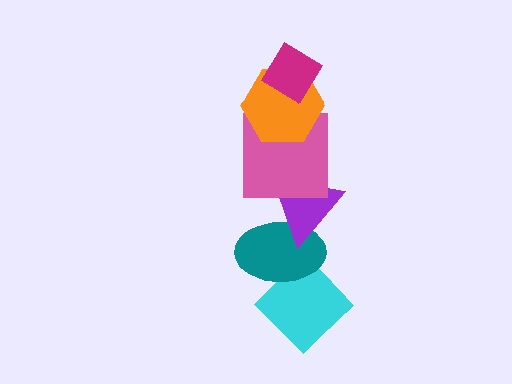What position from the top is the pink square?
The pink square is 3rd from the top.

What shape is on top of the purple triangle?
The pink square is on top of the purple triangle.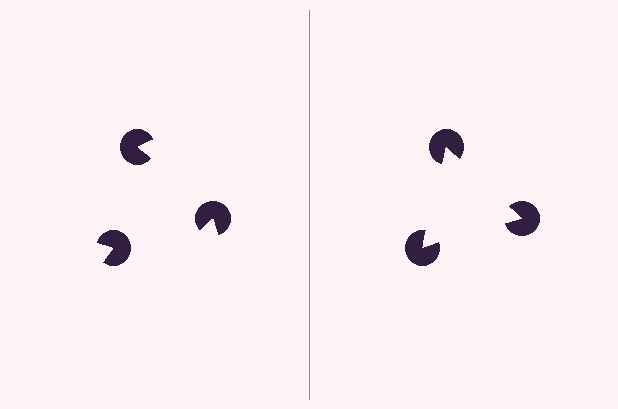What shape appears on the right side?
An illusory triangle.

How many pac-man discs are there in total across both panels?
6 — 3 on each side.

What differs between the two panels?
The pac-man discs are positioned identically on both sides; only the wedge orientations differ. On the right they align to a triangle; on the left they are misaligned.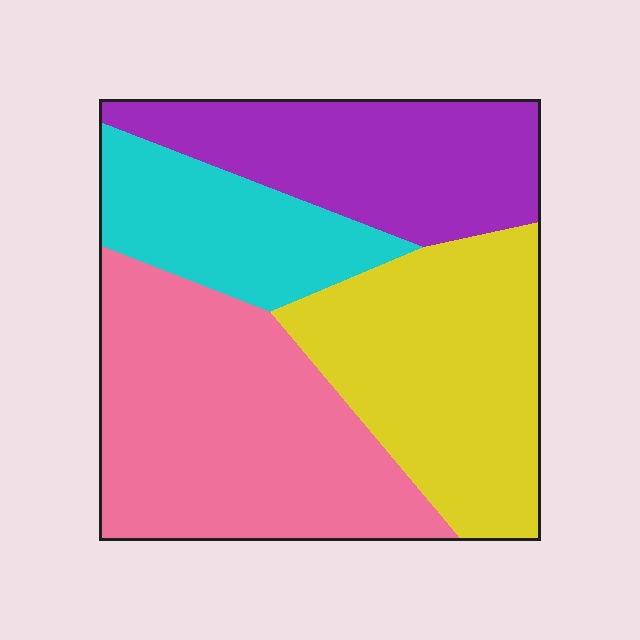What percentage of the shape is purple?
Purple takes up about one fifth (1/5) of the shape.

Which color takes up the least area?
Cyan, at roughly 15%.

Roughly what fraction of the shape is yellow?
Yellow takes up between a quarter and a half of the shape.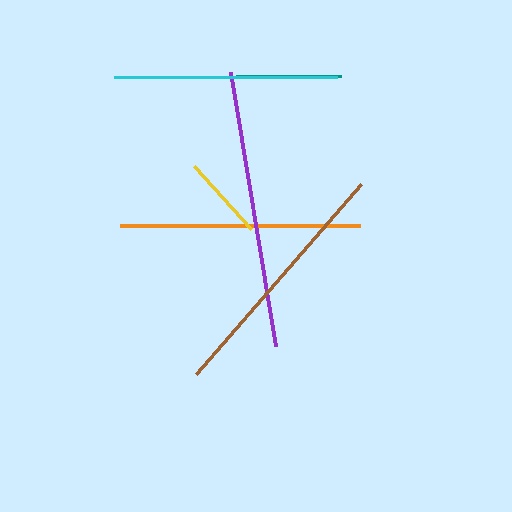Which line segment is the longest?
The purple line is the longest at approximately 278 pixels.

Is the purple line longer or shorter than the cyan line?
The purple line is longer than the cyan line.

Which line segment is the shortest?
The yellow line is the shortest at approximately 85 pixels.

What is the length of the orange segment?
The orange segment is approximately 241 pixels long.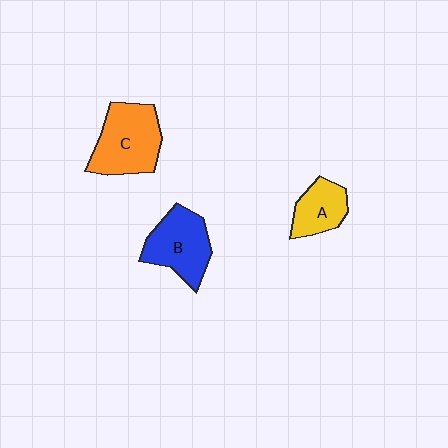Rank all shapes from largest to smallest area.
From largest to smallest: C (orange), B (blue), A (yellow).